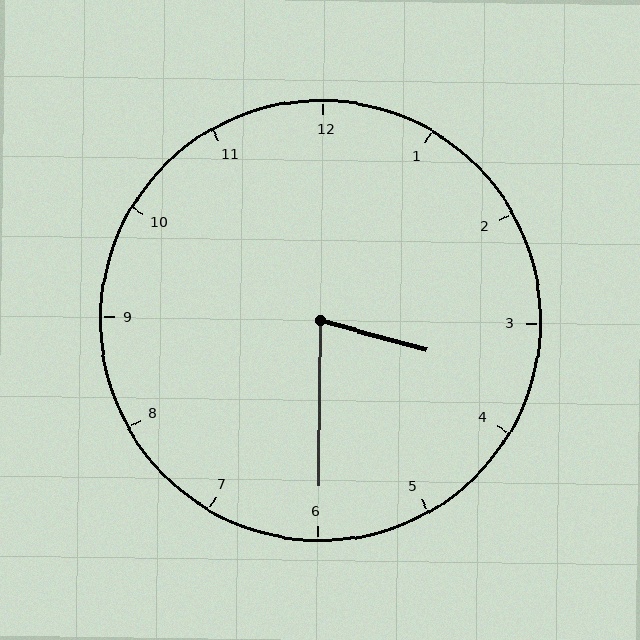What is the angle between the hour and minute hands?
Approximately 75 degrees.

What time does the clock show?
3:30.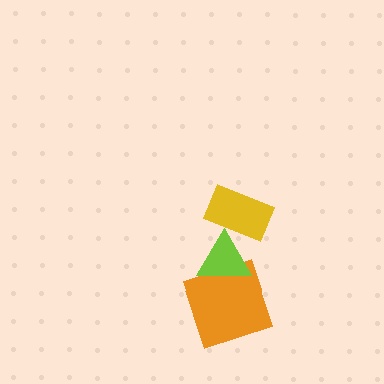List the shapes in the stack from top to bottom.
From top to bottom: the yellow rectangle, the lime triangle, the orange square.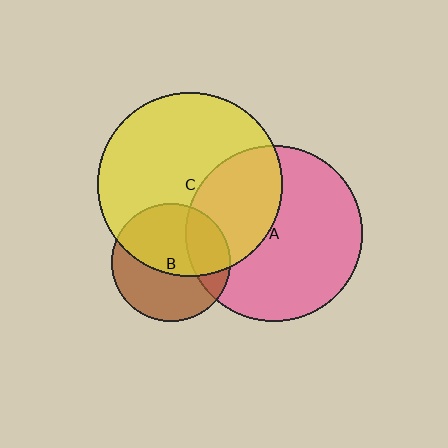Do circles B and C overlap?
Yes.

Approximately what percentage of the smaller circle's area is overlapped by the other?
Approximately 55%.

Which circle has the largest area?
Circle C (yellow).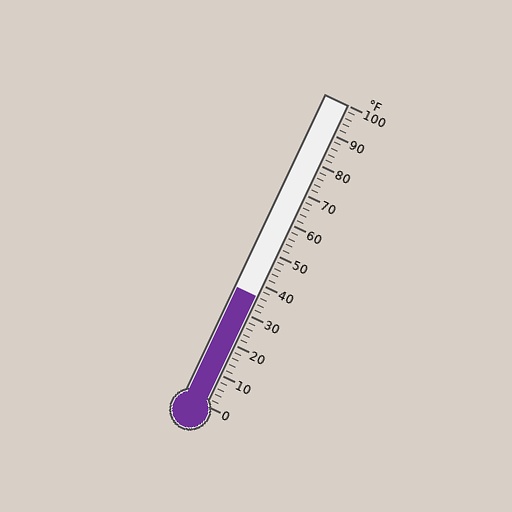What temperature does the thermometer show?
The thermometer shows approximately 36°F.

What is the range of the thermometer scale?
The thermometer scale ranges from 0°F to 100°F.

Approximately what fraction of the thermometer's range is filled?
The thermometer is filled to approximately 35% of its range.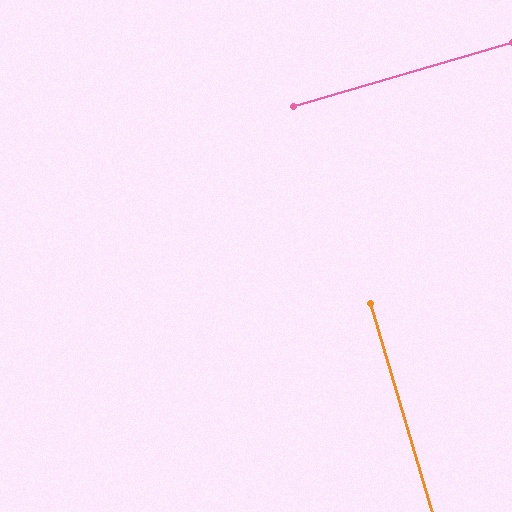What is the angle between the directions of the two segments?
Approximately 90 degrees.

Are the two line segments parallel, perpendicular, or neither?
Perpendicular — they meet at approximately 90°.